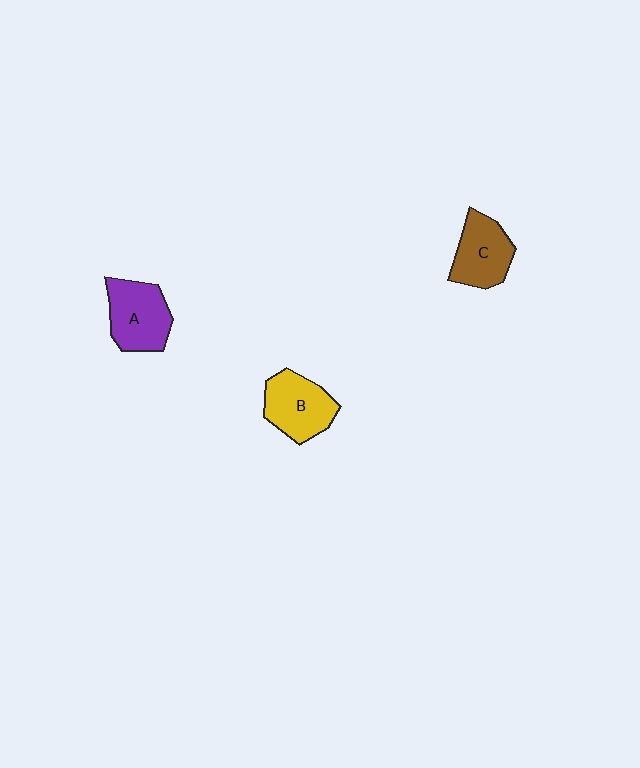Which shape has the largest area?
Shape A (purple).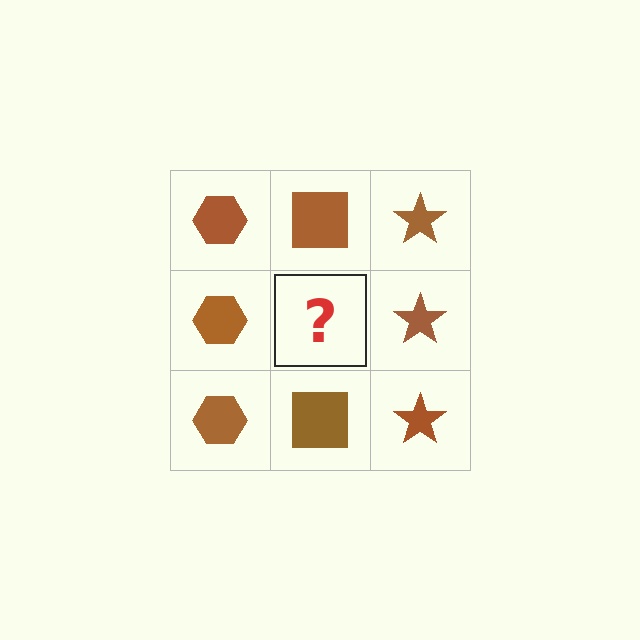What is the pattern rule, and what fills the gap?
The rule is that each column has a consistent shape. The gap should be filled with a brown square.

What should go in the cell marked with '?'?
The missing cell should contain a brown square.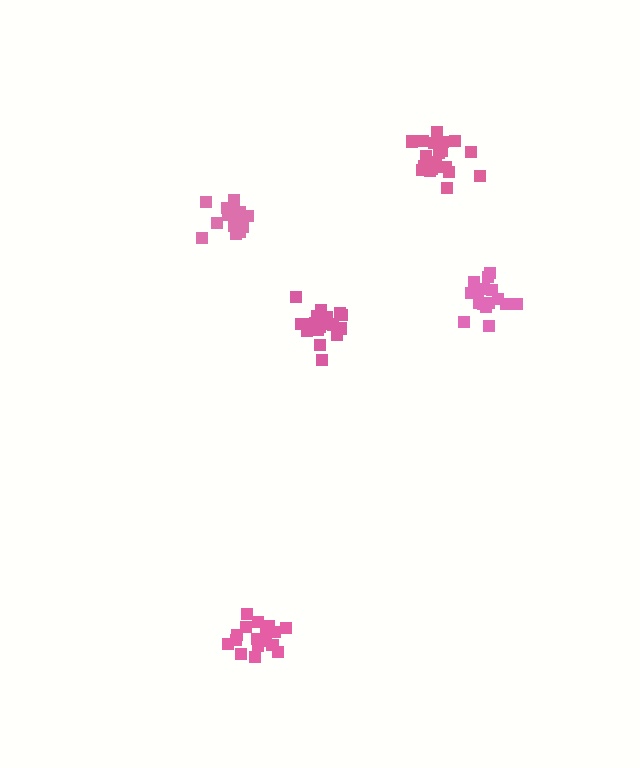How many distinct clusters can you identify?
There are 5 distinct clusters.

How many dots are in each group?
Group 1: 20 dots, Group 2: 20 dots, Group 3: 15 dots, Group 4: 21 dots, Group 5: 17 dots (93 total).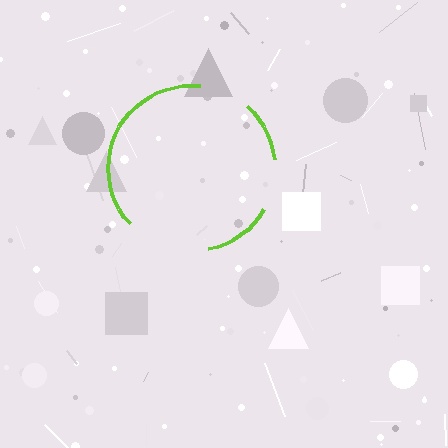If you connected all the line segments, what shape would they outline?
They would outline a circle.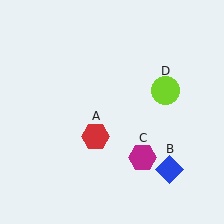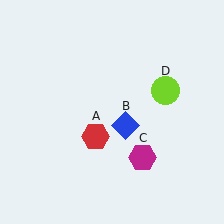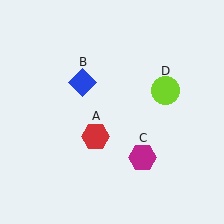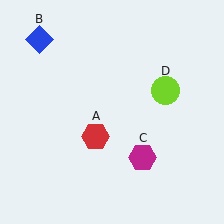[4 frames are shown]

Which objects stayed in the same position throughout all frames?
Red hexagon (object A) and magenta hexagon (object C) and lime circle (object D) remained stationary.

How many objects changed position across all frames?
1 object changed position: blue diamond (object B).